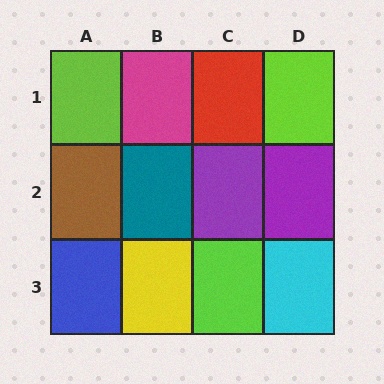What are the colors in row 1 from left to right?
Lime, magenta, red, lime.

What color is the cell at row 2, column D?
Purple.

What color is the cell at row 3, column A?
Blue.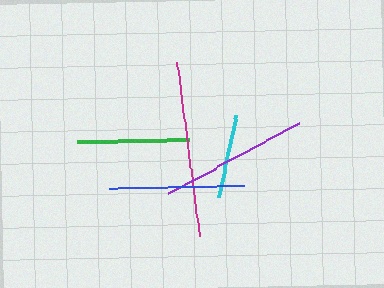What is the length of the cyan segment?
The cyan segment is approximately 85 pixels long.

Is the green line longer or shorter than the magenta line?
The magenta line is longer than the green line.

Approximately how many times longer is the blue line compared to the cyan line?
The blue line is approximately 1.6 times the length of the cyan line.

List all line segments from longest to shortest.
From longest to shortest: magenta, purple, blue, green, cyan.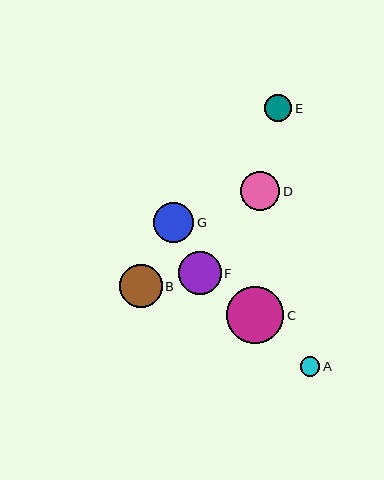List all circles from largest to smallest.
From largest to smallest: C, B, F, G, D, E, A.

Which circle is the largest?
Circle C is the largest with a size of approximately 57 pixels.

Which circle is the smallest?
Circle A is the smallest with a size of approximately 20 pixels.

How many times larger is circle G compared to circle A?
Circle G is approximately 2.0 times the size of circle A.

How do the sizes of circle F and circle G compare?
Circle F and circle G are approximately the same size.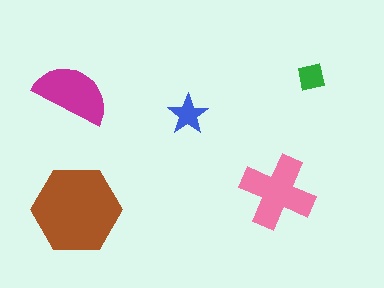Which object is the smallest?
The green square.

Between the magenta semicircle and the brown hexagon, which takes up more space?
The brown hexagon.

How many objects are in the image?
There are 5 objects in the image.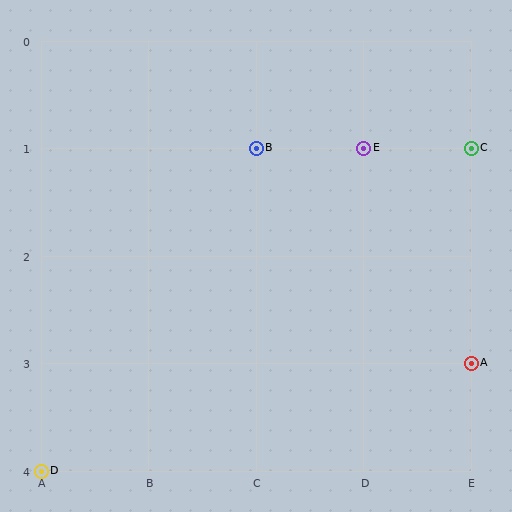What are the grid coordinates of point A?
Point A is at grid coordinates (E, 3).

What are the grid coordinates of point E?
Point E is at grid coordinates (D, 1).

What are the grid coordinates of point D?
Point D is at grid coordinates (A, 4).